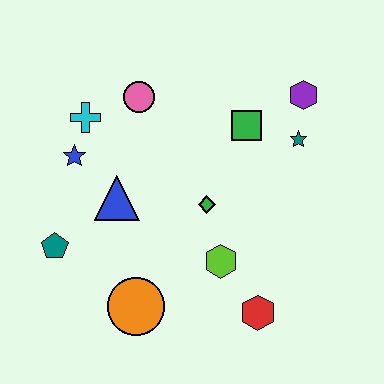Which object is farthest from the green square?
The teal pentagon is farthest from the green square.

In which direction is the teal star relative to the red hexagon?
The teal star is above the red hexagon.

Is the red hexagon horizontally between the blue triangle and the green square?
No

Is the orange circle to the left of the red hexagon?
Yes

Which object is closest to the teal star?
The purple hexagon is closest to the teal star.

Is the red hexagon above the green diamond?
No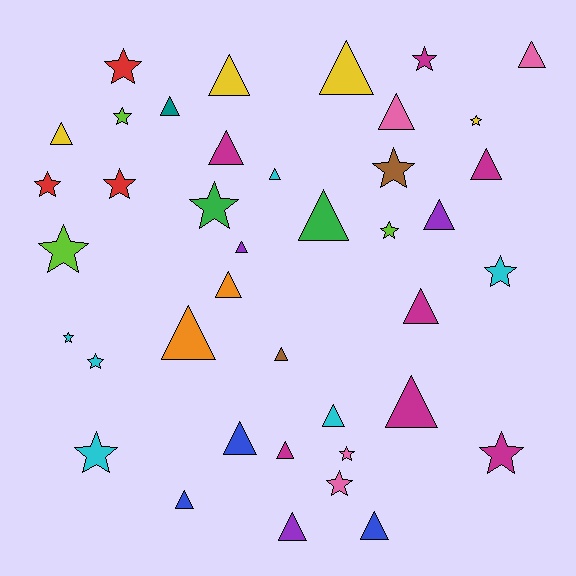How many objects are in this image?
There are 40 objects.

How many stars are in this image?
There are 17 stars.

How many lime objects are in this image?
There are 3 lime objects.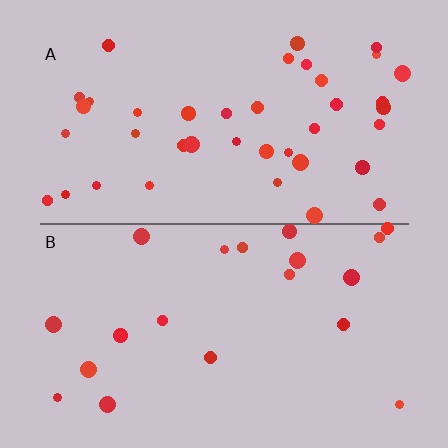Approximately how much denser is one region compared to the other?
Approximately 2.0× — region A over region B.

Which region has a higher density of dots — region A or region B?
A (the top).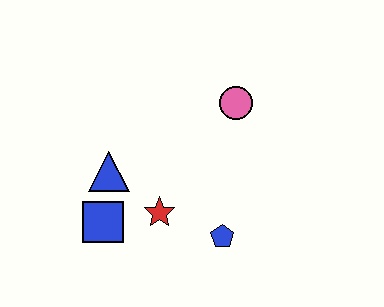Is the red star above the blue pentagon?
Yes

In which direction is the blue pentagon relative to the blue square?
The blue pentagon is to the right of the blue square.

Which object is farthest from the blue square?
The pink circle is farthest from the blue square.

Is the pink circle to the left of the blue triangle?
No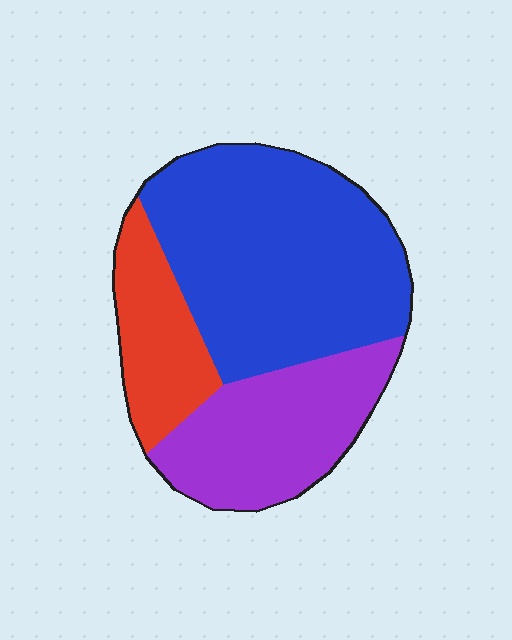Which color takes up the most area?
Blue, at roughly 55%.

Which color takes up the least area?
Red, at roughly 20%.